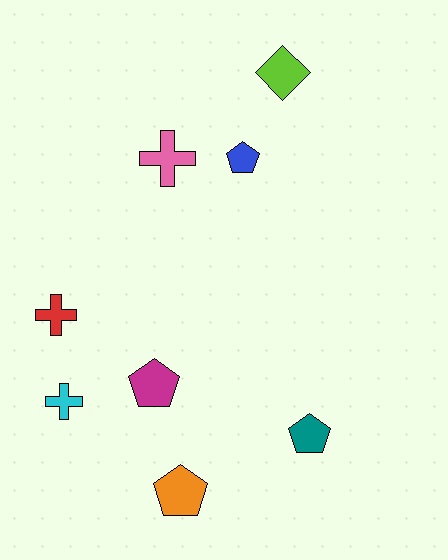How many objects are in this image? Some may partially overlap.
There are 8 objects.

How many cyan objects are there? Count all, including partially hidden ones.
There is 1 cyan object.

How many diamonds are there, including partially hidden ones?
There is 1 diamond.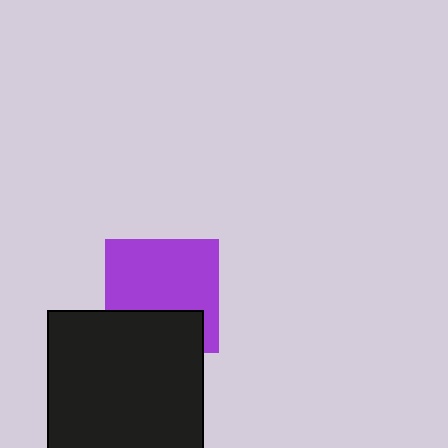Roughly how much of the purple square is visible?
Most of it is visible (roughly 67%).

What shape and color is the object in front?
The object in front is a black square.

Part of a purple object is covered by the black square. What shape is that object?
It is a square.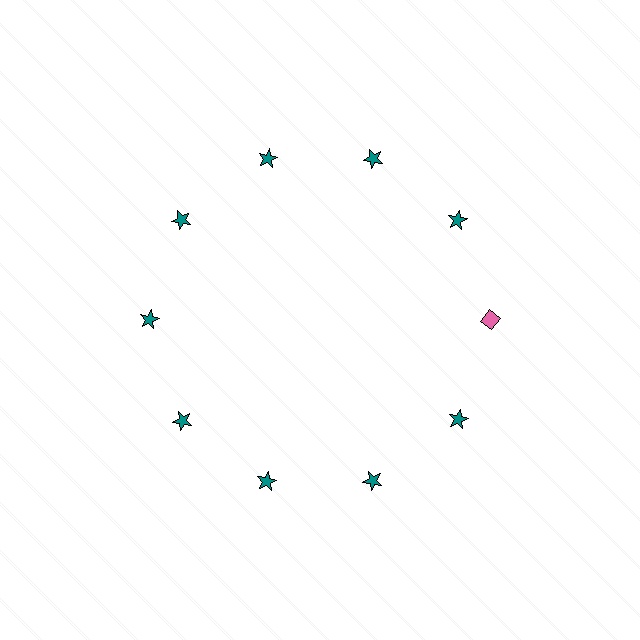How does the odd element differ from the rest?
It differs in both color (pink instead of teal) and shape (diamond instead of star).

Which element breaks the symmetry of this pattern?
The pink diamond at roughly the 3 o'clock position breaks the symmetry. All other shapes are teal stars.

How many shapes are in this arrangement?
There are 10 shapes arranged in a ring pattern.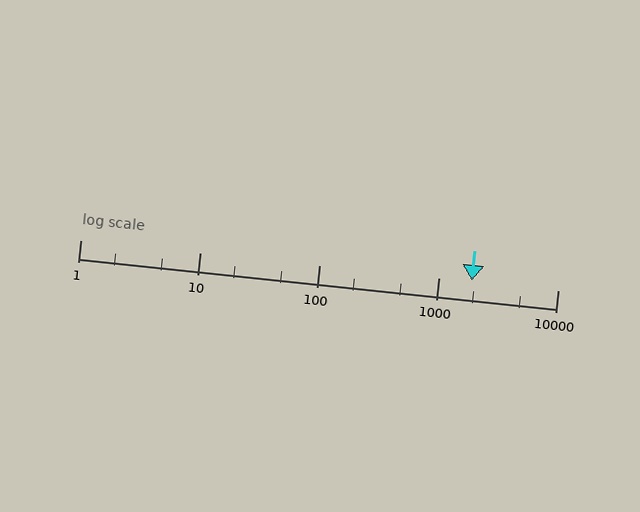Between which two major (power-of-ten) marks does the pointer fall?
The pointer is between 1000 and 10000.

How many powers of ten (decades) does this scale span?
The scale spans 4 decades, from 1 to 10000.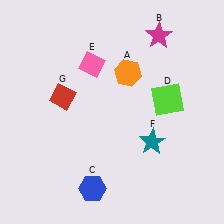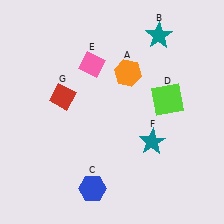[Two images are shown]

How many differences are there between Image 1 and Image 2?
There is 1 difference between the two images.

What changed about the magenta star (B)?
In Image 1, B is magenta. In Image 2, it changed to teal.